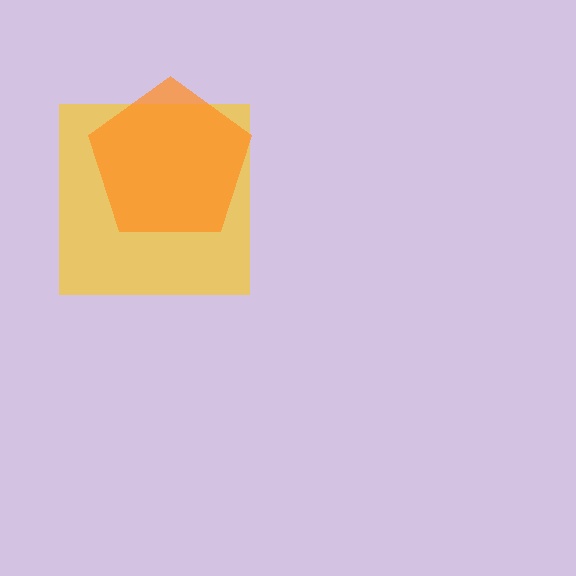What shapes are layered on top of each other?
The layered shapes are: a yellow square, an orange pentagon.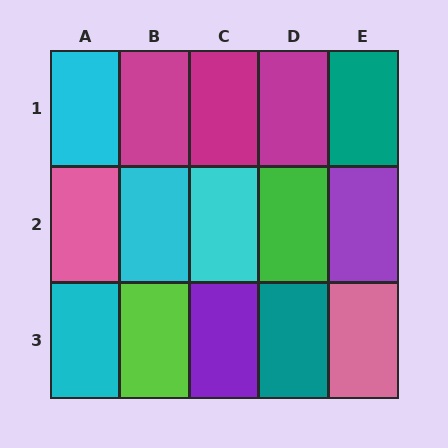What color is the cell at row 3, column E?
Pink.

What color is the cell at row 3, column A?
Cyan.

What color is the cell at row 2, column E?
Purple.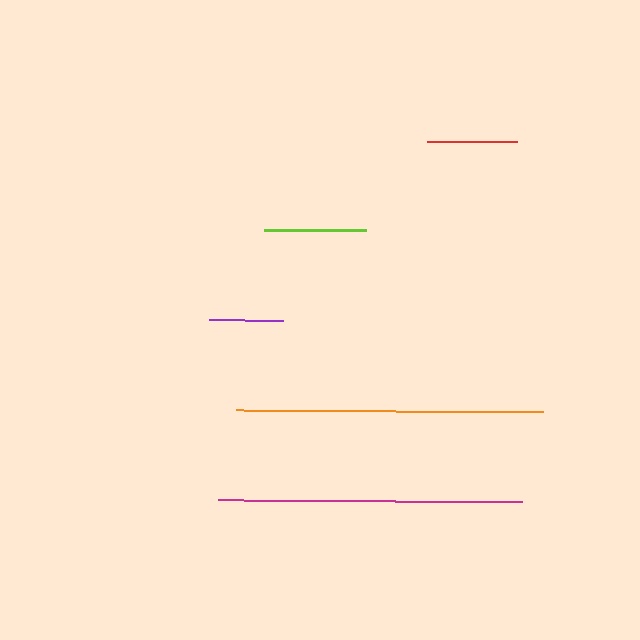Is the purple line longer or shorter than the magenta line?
The magenta line is longer than the purple line.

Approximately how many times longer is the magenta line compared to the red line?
The magenta line is approximately 3.4 times the length of the red line.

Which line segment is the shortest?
The purple line is the shortest at approximately 74 pixels.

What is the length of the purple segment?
The purple segment is approximately 74 pixels long.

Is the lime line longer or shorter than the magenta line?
The magenta line is longer than the lime line.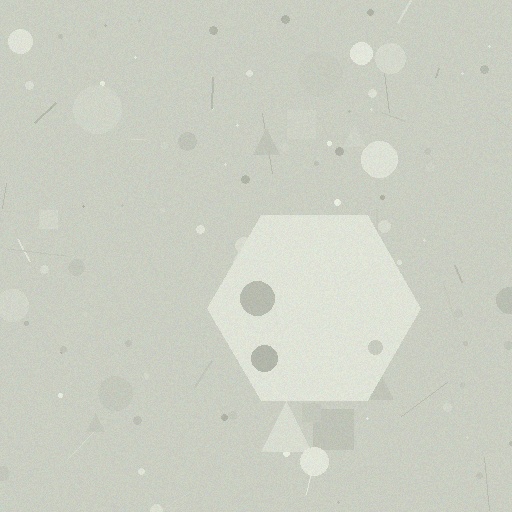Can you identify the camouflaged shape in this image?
The camouflaged shape is a hexagon.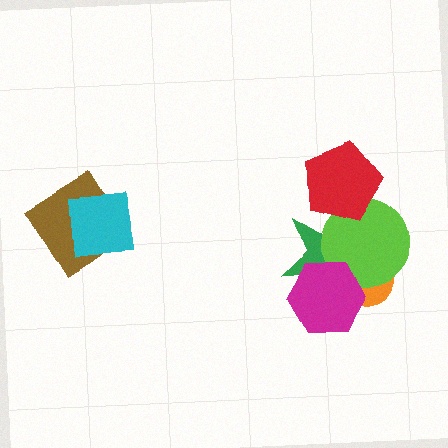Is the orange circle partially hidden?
Yes, it is partially covered by another shape.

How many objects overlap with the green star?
4 objects overlap with the green star.